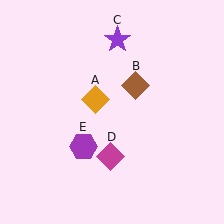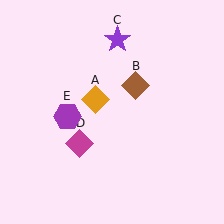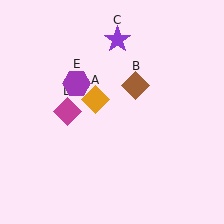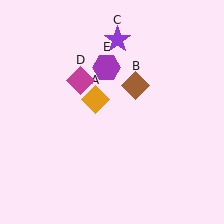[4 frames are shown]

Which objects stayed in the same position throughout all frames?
Orange diamond (object A) and brown diamond (object B) and purple star (object C) remained stationary.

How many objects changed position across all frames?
2 objects changed position: magenta diamond (object D), purple hexagon (object E).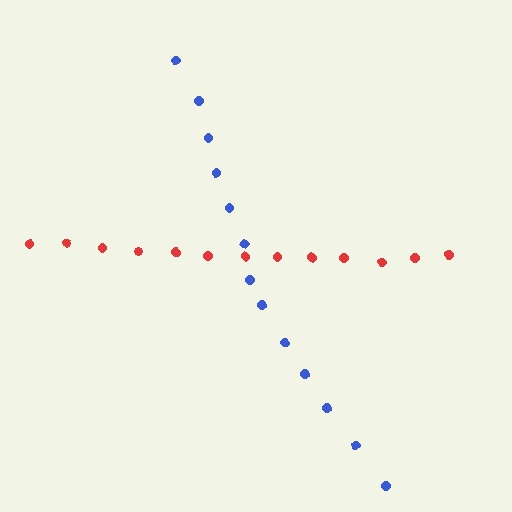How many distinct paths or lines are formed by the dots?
There are 2 distinct paths.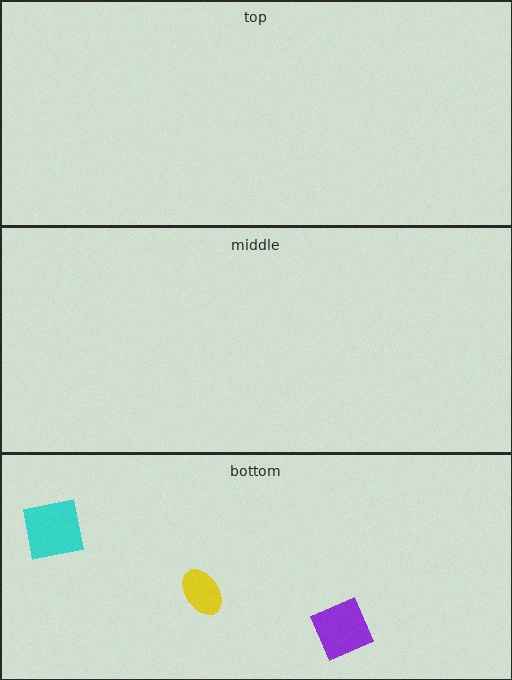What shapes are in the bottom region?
The yellow ellipse, the purple square, the cyan square.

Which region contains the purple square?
The bottom region.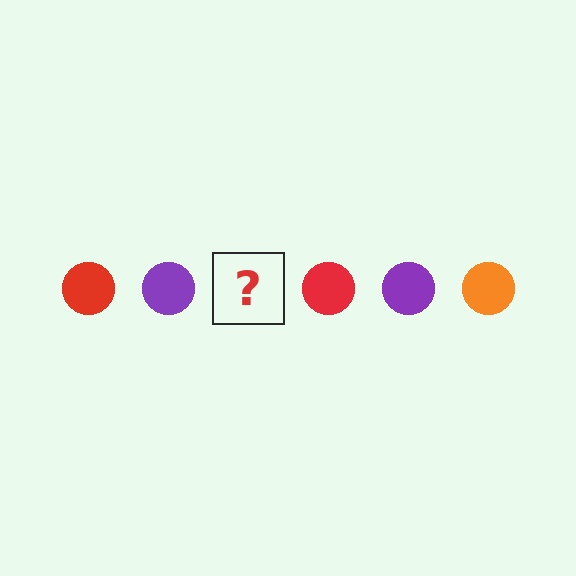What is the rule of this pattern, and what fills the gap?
The rule is that the pattern cycles through red, purple, orange circles. The gap should be filled with an orange circle.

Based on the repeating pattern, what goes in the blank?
The blank should be an orange circle.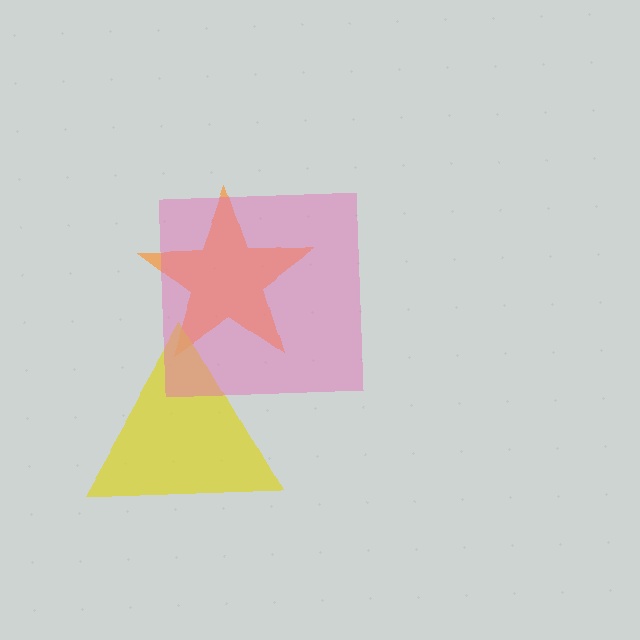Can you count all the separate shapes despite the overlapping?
Yes, there are 3 separate shapes.